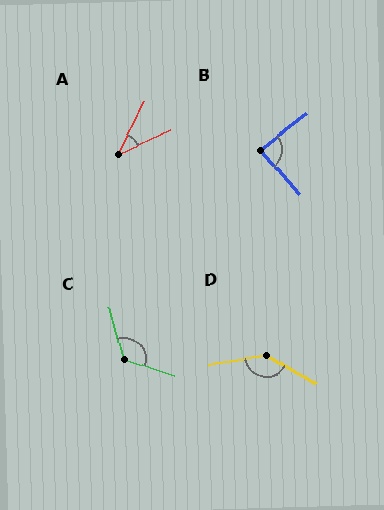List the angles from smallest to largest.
A (38°), B (87°), C (123°), D (141°).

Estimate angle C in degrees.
Approximately 123 degrees.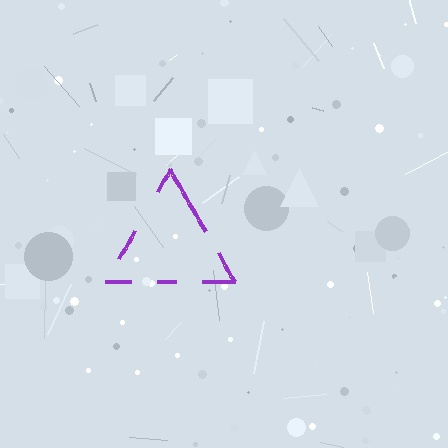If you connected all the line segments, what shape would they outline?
They would outline a triangle.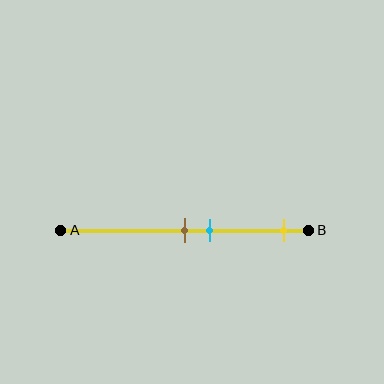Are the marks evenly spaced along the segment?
No, the marks are not evenly spaced.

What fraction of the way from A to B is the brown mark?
The brown mark is approximately 50% (0.5) of the way from A to B.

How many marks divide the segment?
There are 3 marks dividing the segment.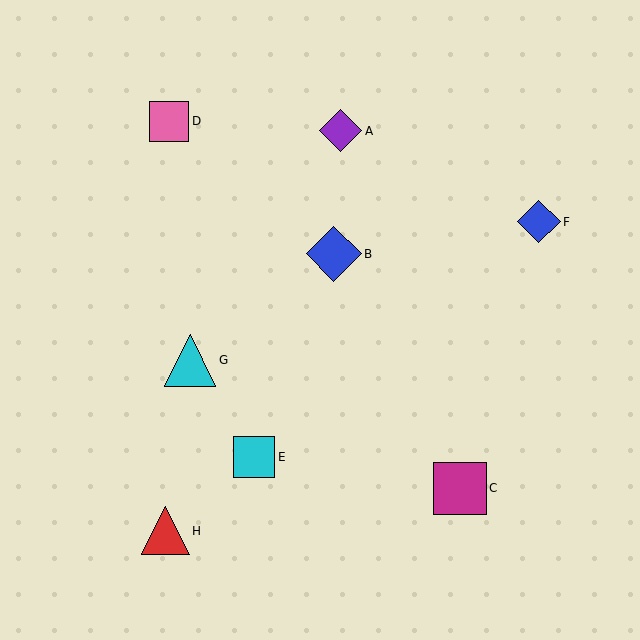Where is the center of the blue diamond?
The center of the blue diamond is at (334, 254).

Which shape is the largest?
The blue diamond (labeled B) is the largest.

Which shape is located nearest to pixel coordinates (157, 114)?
The pink square (labeled D) at (169, 121) is nearest to that location.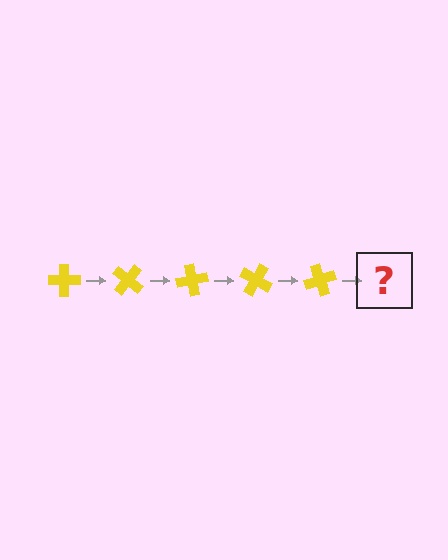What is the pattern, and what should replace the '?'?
The pattern is that the cross rotates 40 degrees each step. The '?' should be a yellow cross rotated 200 degrees.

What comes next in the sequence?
The next element should be a yellow cross rotated 200 degrees.